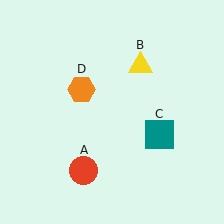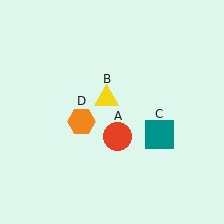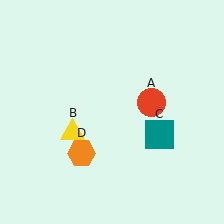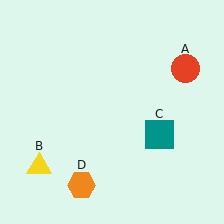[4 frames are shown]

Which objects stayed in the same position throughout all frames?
Teal square (object C) remained stationary.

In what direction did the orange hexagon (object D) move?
The orange hexagon (object D) moved down.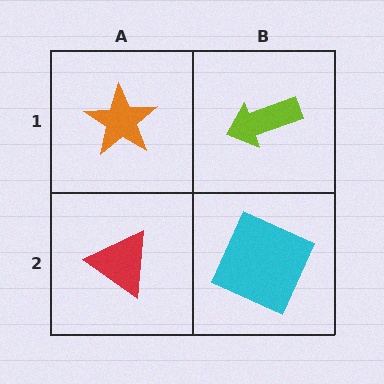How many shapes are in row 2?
2 shapes.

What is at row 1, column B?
A lime arrow.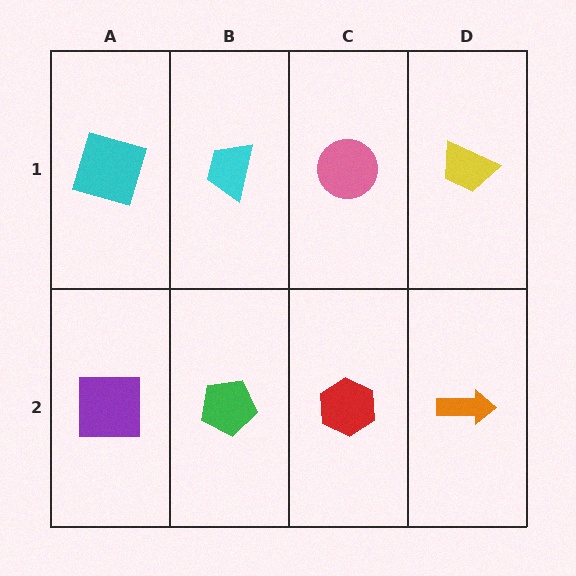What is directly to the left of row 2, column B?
A purple square.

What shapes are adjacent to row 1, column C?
A red hexagon (row 2, column C), a cyan trapezoid (row 1, column B), a yellow trapezoid (row 1, column D).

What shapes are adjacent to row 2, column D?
A yellow trapezoid (row 1, column D), a red hexagon (row 2, column C).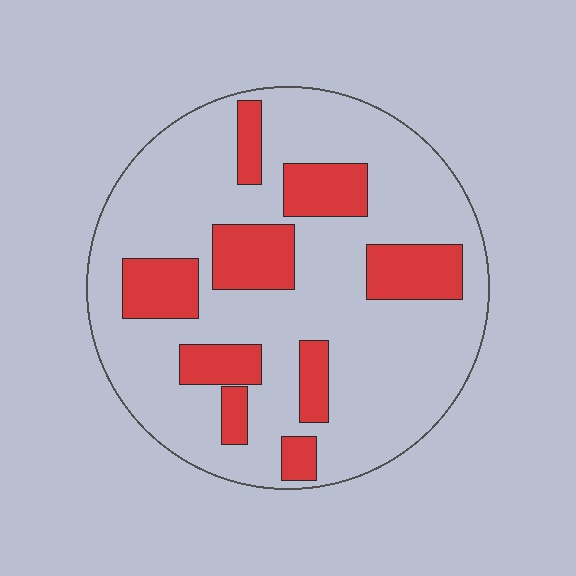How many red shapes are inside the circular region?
9.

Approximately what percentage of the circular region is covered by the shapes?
Approximately 25%.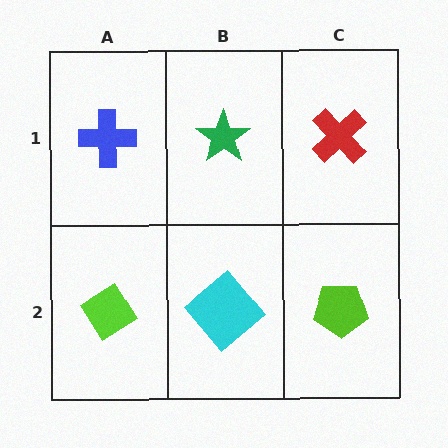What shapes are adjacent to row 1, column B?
A cyan diamond (row 2, column B), a blue cross (row 1, column A), a red cross (row 1, column C).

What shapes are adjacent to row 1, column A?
A lime diamond (row 2, column A), a green star (row 1, column B).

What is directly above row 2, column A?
A blue cross.